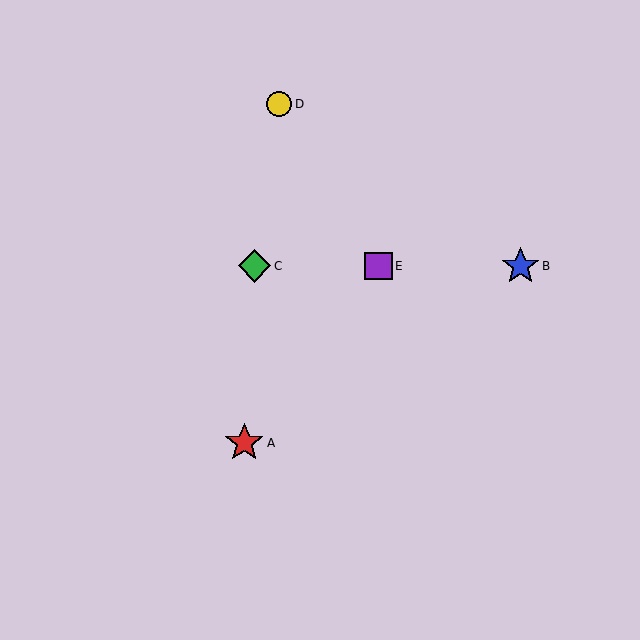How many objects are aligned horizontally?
3 objects (B, C, E) are aligned horizontally.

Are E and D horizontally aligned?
No, E is at y≈266 and D is at y≈104.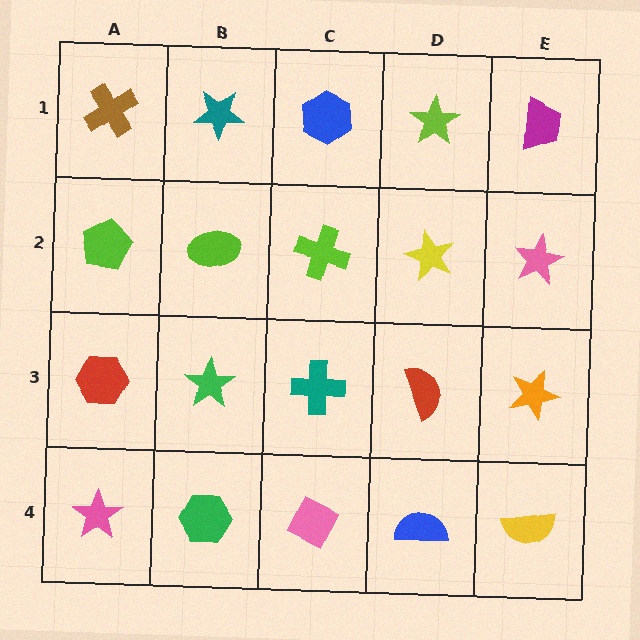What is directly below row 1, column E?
A pink star.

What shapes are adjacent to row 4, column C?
A teal cross (row 3, column C), a green hexagon (row 4, column B), a blue semicircle (row 4, column D).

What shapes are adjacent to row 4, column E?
An orange star (row 3, column E), a blue semicircle (row 4, column D).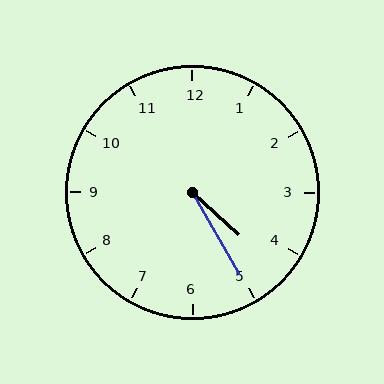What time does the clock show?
4:25.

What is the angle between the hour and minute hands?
Approximately 18 degrees.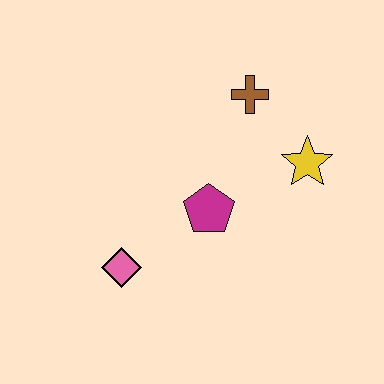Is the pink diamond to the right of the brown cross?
No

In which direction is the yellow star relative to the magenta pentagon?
The yellow star is to the right of the magenta pentagon.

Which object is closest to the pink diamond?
The magenta pentagon is closest to the pink diamond.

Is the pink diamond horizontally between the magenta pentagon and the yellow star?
No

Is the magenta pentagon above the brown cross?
No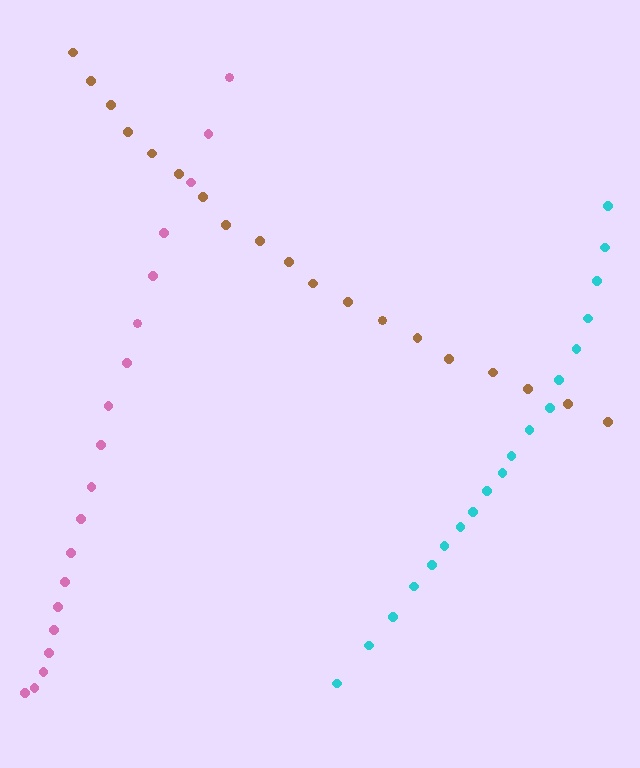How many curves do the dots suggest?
There are 3 distinct paths.